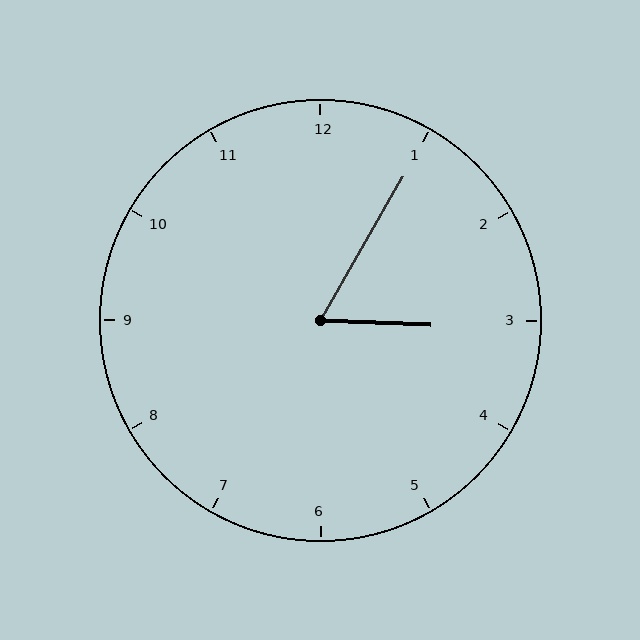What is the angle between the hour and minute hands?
Approximately 62 degrees.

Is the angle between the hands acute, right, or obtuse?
It is acute.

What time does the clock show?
3:05.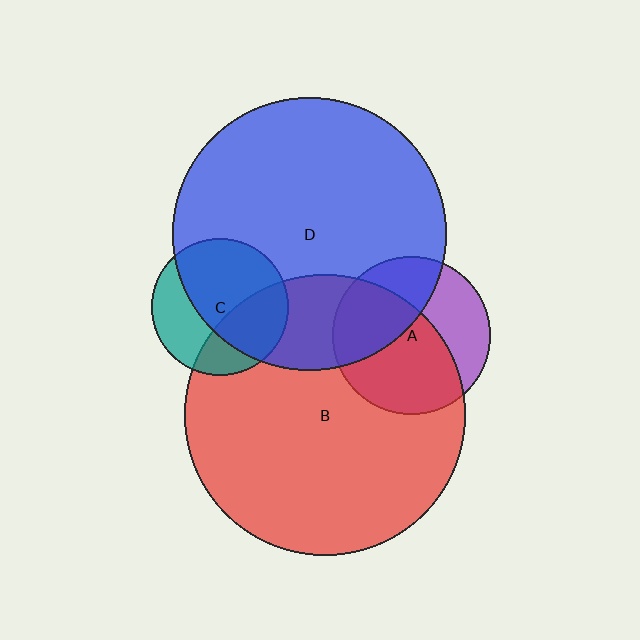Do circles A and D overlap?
Yes.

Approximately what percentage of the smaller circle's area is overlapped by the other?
Approximately 40%.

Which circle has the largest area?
Circle B (red).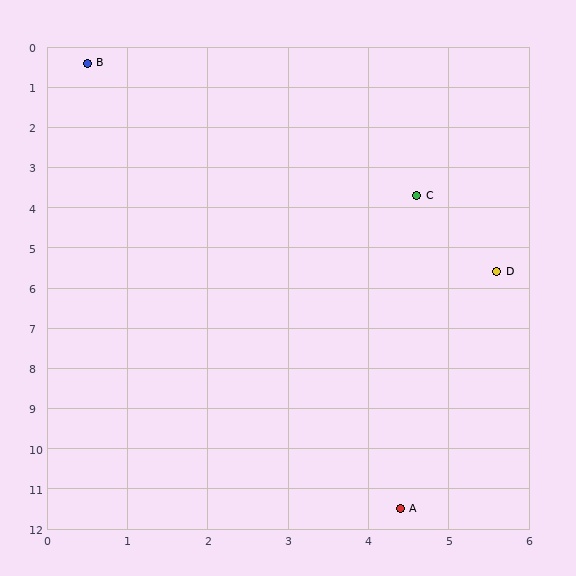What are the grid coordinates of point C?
Point C is at approximately (4.6, 3.7).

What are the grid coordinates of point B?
Point B is at approximately (0.5, 0.4).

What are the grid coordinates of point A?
Point A is at approximately (4.4, 11.5).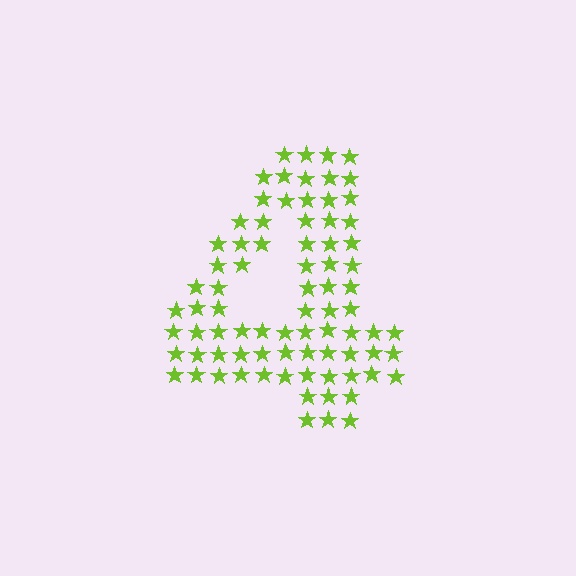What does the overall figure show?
The overall figure shows the digit 4.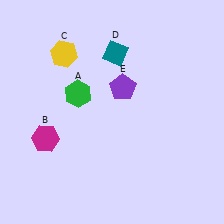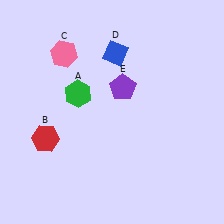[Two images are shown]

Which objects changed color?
B changed from magenta to red. C changed from yellow to pink. D changed from teal to blue.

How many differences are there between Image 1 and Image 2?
There are 3 differences between the two images.